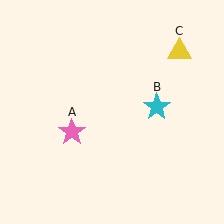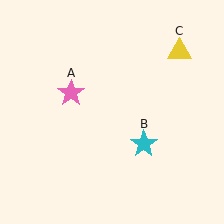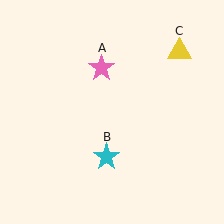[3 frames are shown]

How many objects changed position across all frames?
2 objects changed position: pink star (object A), cyan star (object B).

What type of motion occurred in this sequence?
The pink star (object A), cyan star (object B) rotated clockwise around the center of the scene.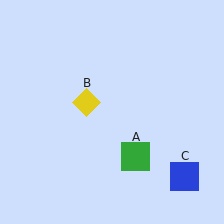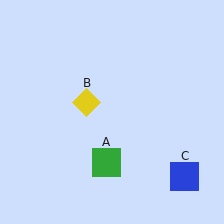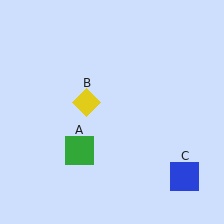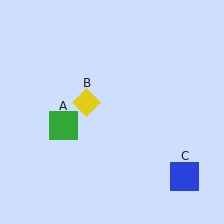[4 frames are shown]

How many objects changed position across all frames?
1 object changed position: green square (object A).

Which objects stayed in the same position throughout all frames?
Yellow diamond (object B) and blue square (object C) remained stationary.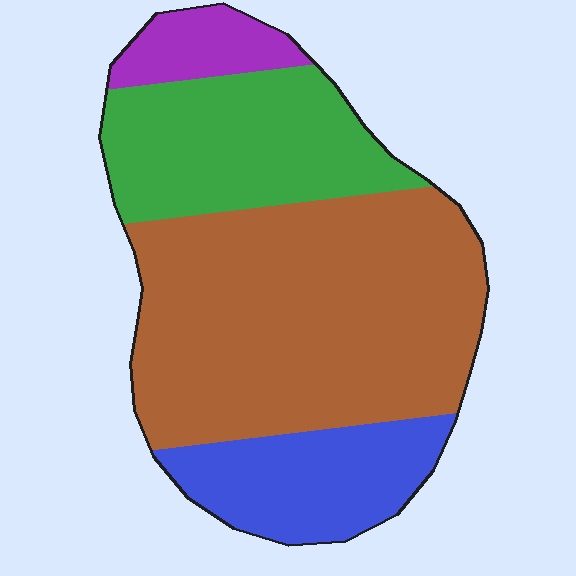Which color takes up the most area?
Brown, at roughly 50%.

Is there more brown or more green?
Brown.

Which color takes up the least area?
Purple, at roughly 5%.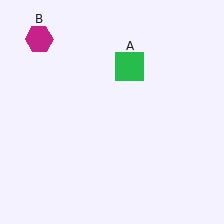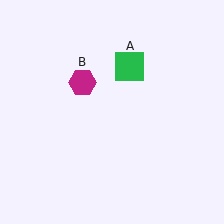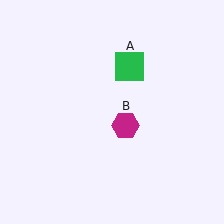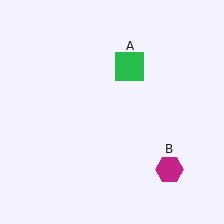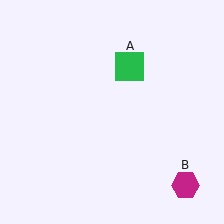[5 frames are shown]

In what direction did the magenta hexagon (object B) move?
The magenta hexagon (object B) moved down and to the right.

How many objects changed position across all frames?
1 object changed position: magenta hexagon (object B).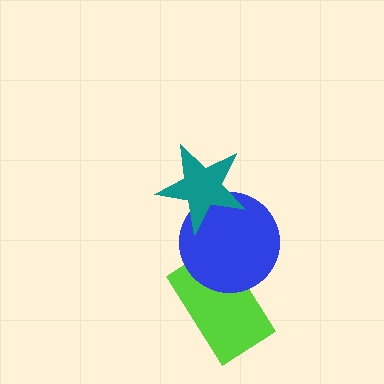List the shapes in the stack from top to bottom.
From top to bottom: the teal star, the blue circle, the lime rectangle.